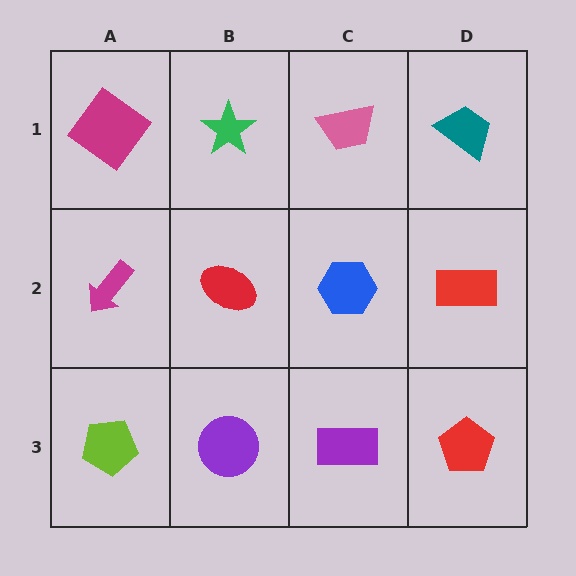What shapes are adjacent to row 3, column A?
A magenta arrow (row 2, column A), a purple circle (row 3, column B).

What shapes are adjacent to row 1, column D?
A red rectangle (row 2, column D), a pink trapezoid (row 1, column C).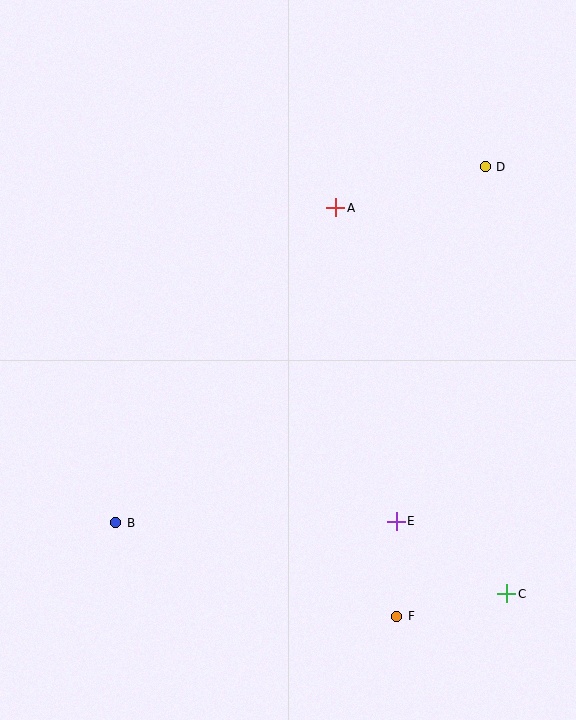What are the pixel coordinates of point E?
Point E is at (396, 521).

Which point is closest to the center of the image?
Point A at (336, 208) is closest to the center.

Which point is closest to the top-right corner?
Point D is closest to the top-right corner.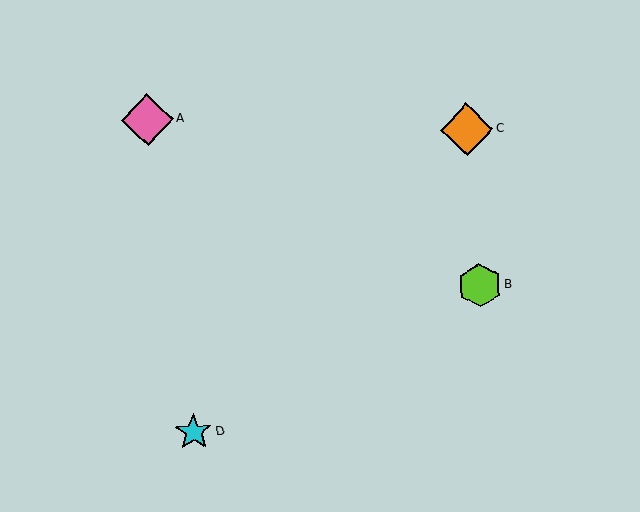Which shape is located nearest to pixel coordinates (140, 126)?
The pink diamond (labeled A) at (147, 119) is nearest to that location.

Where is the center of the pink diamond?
The center of the pink diamond is at (147, 119).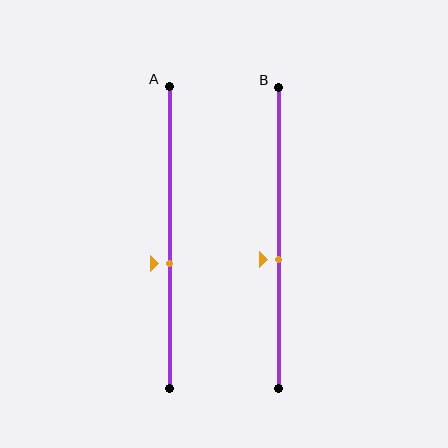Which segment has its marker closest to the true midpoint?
Segment B has its marker closest to the true midpoint.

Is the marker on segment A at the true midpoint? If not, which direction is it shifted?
No, the marker on segment A is shifted downward by about 9% of the segment length.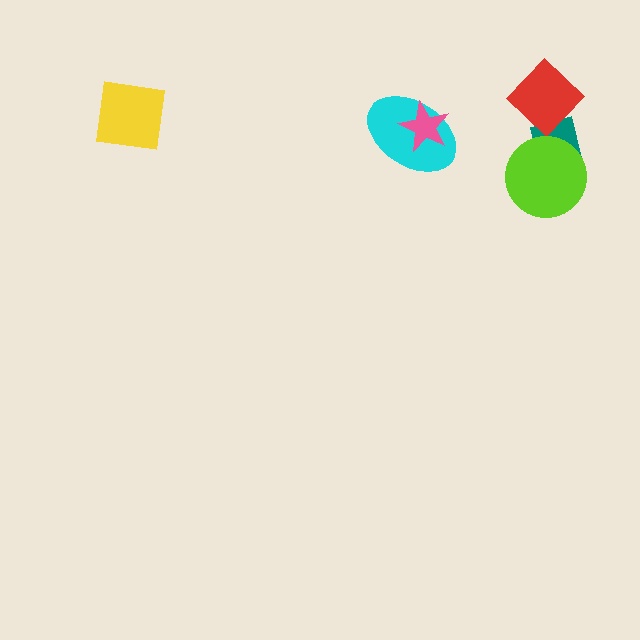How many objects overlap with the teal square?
2 objects overlap with the teal square.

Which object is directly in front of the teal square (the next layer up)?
The red diamond is directly in front of the teal square.